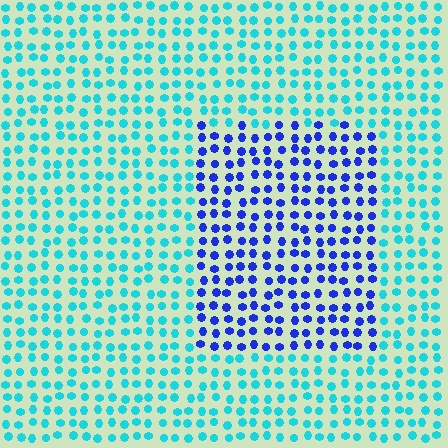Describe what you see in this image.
The image is filled with small cyan elements in a uniform arrangement. A rectangle-shaped region is visible where the elements are tinted to a slightly different hue, forming a subtle color boundary.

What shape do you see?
I see a rectangle.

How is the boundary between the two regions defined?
The boundary is defined purely by a slight shift in hue (about 51 degrees). Spacing, size, and orientation are identical on both sides.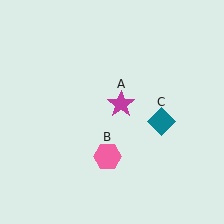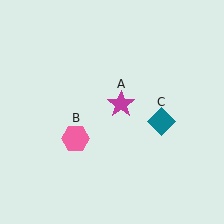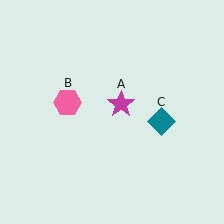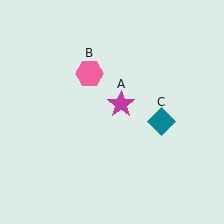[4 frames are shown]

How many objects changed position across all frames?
1 object changed position: pink hexagon (object B).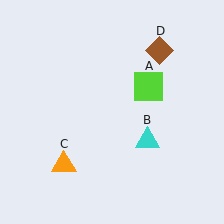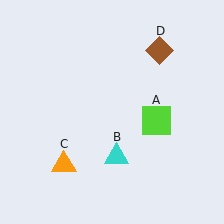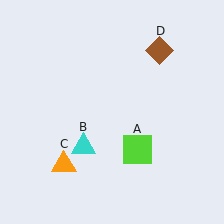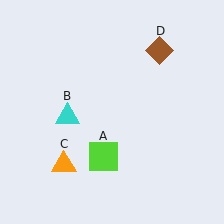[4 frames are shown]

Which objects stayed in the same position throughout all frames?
Orange triangle (object C) and brown diamond (object D) remained stationary.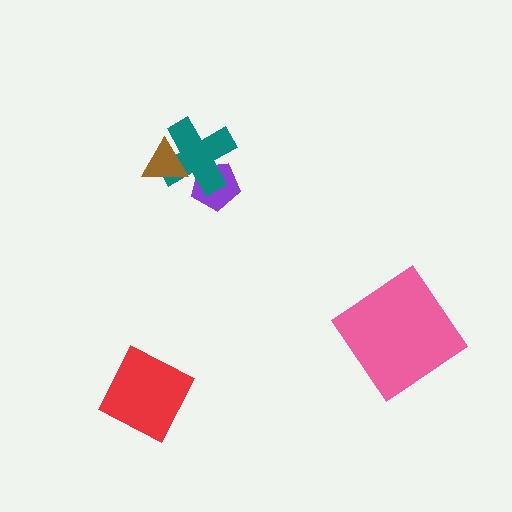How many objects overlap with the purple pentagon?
1 object overlaps with the purple pentagon.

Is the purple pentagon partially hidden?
Yes, it is partially covered by another shape.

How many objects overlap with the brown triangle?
1 object overlaps with the brown triangle.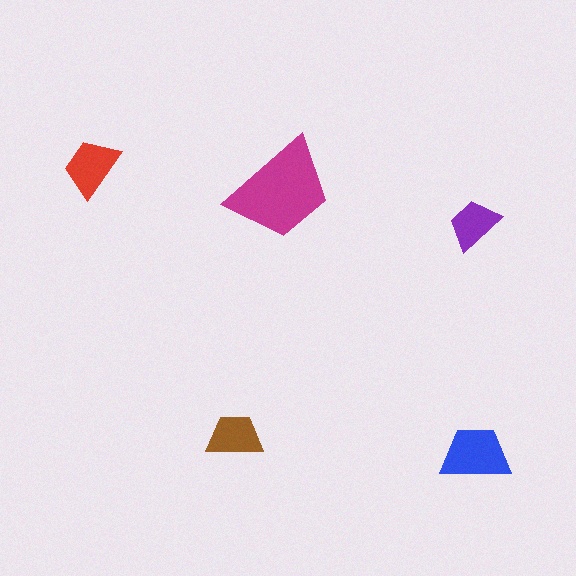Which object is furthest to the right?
The blue trapezoid is rightmost.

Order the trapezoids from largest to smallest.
the magenta one, the blue one, the red one, the brown one, the purple one.